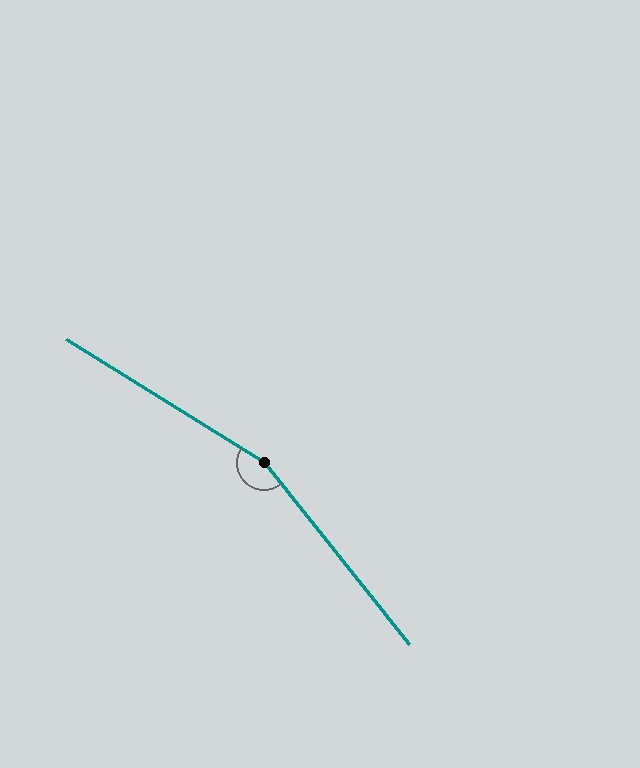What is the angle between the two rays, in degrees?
Approximately 161 degrees.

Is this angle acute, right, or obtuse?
It is obtuse.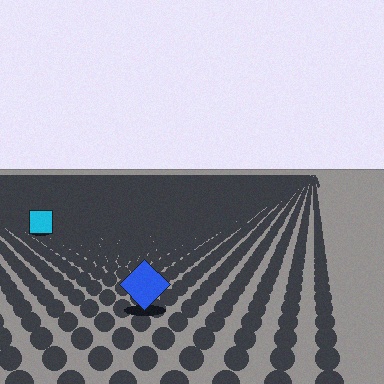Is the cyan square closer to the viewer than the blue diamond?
No. The blue diamond is closer — you can tell from the texture gradient: the ground texture is coarser near it.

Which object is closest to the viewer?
The blue diamond is closest. The texture marks near it are larger and more spread out.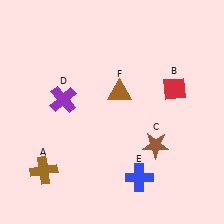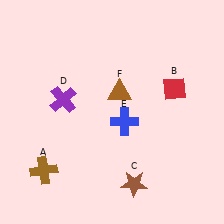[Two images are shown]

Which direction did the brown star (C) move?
The brown star (C) moved down.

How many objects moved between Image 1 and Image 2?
2 objects moved between the two images.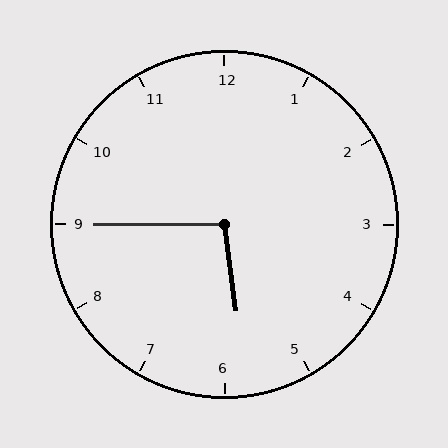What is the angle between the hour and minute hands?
Approximately 98 degrees.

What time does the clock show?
5:45.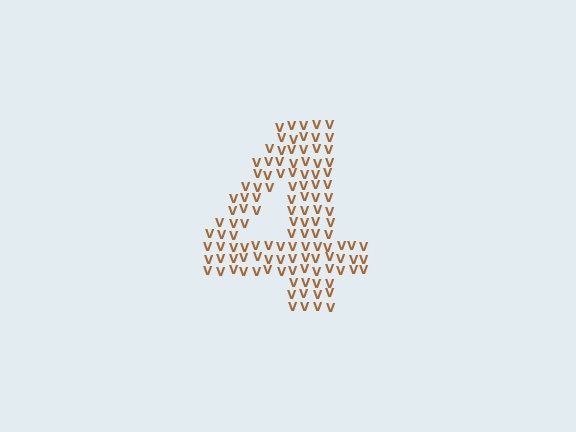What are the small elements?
The small elements are letter V's.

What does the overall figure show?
The overall figure shows the digit 4.